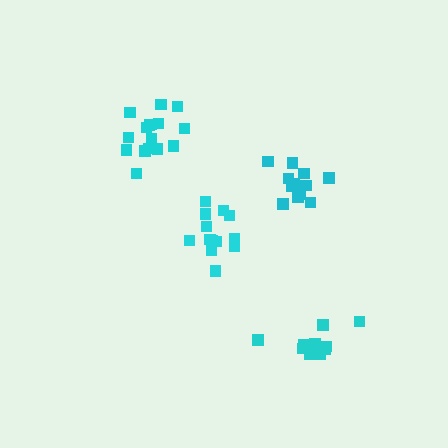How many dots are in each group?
Group 1: 12 dots, Group 2: 14 dots, Group 3: 12 dots, Group 4: 16 dots (54 total).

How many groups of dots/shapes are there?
There are 4 groups.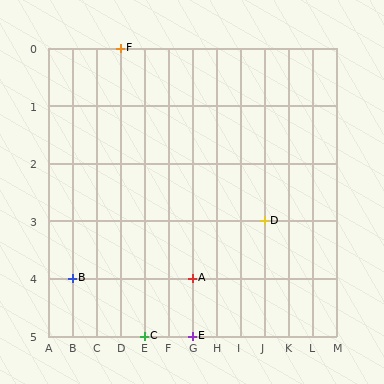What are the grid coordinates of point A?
Point A is at grid coordinates (G, 4).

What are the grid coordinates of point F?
Point F is at grid coordinates (D, 0).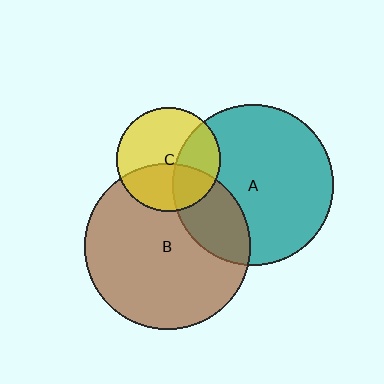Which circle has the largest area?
Circle B (brown).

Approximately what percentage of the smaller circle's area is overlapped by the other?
Approximately 40%.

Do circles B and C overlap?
Yes.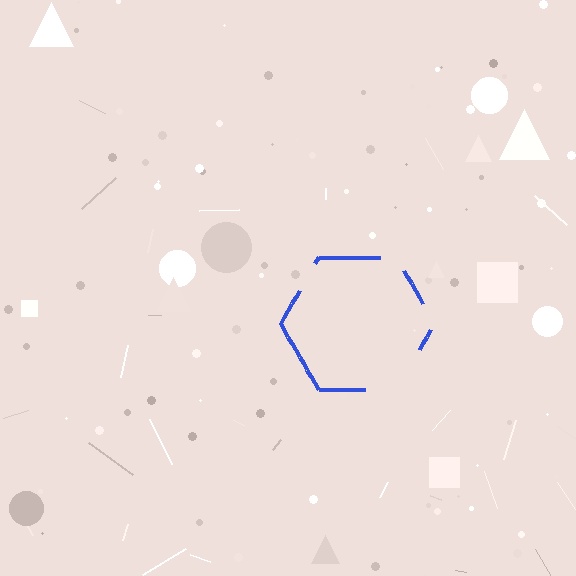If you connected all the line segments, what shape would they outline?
They would outline a hexagon.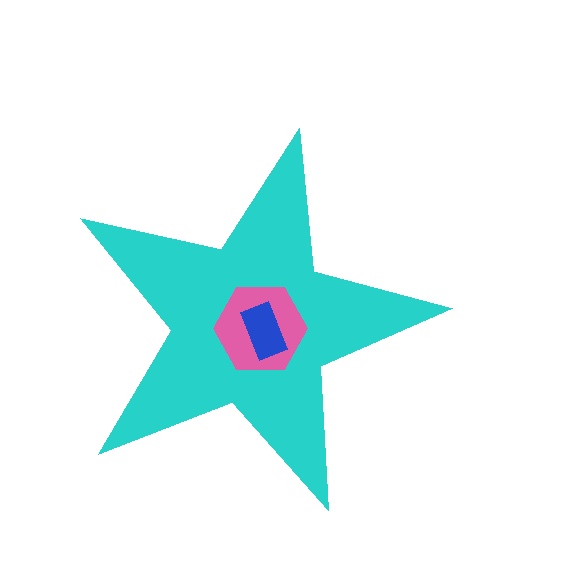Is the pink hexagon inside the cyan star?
Yes.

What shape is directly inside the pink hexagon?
The blue rectangle.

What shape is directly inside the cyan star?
The pink hexagon.